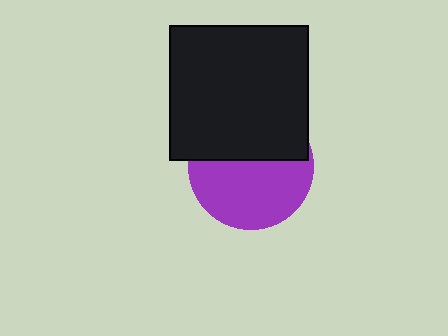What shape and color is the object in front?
The object in front is a black rectangle.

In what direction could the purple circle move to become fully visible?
The purple circle could move down. That would shift it out from behind the black rectangle entirely.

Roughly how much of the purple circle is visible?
About half of it is visible (roughly 55%).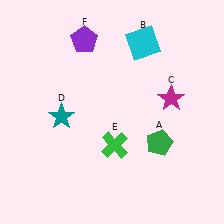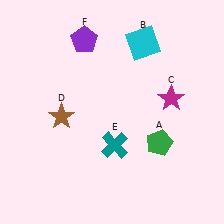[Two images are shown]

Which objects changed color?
D changed from teal to brown. E changed from green to teal.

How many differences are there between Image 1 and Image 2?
There are 2 differences between the two images.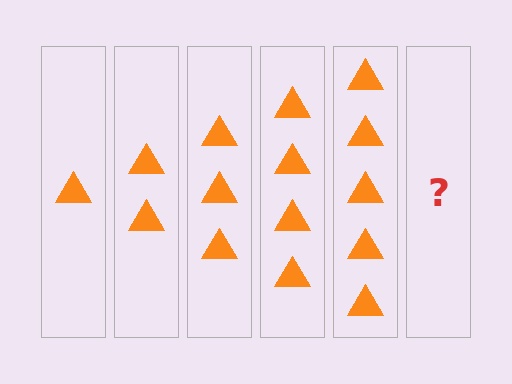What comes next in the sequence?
The next element should be 6 triangles.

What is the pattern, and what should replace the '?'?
The pattern is that each step adds one more triangle. The '?' should be 6 triangles.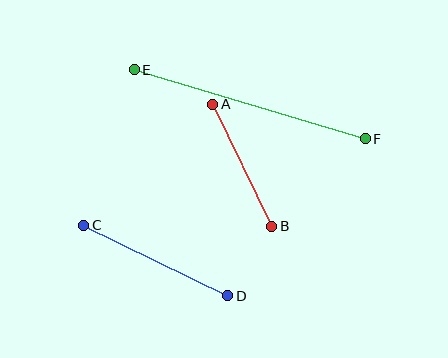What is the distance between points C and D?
The distance is approximately 161 pixels.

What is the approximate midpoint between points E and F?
The midpoint is at approximately (250, 104) pixels.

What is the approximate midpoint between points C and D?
The midpoint is at approximately (156, 261) pixels.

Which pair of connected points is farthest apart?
Points E and F are farthest apart.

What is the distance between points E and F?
The distance is approximately 241 pixels.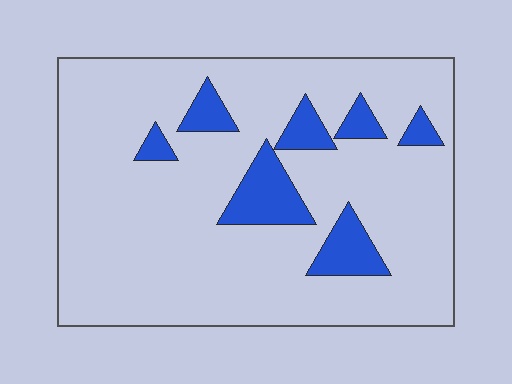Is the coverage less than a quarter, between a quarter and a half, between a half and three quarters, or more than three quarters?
Less than a quarter.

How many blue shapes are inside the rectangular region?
7.